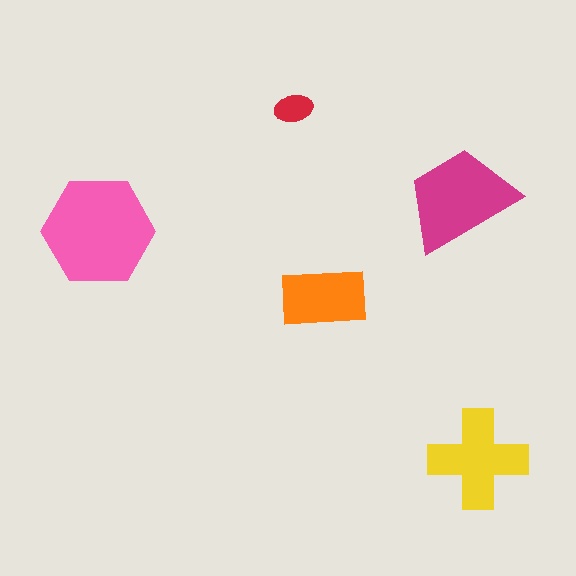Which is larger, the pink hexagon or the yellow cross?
The pink hexagon.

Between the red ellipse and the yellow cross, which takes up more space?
The yellow cross.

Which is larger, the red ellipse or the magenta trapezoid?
The magenta trapezoid.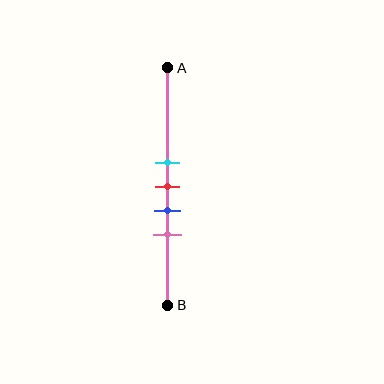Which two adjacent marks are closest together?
The cyan and red marks are the closest adjacent pair.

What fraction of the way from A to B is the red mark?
The red mark is approximately 50% (0.5) of the way from A to B.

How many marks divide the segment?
There are 4 marks dividing the segment.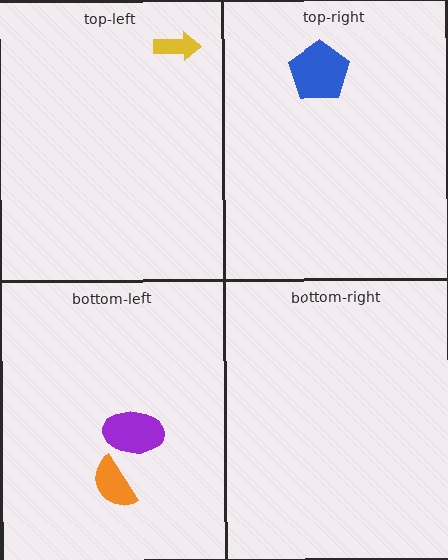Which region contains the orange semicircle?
The bottom-left region.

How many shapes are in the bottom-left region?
2.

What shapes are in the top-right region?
The blue pentagon.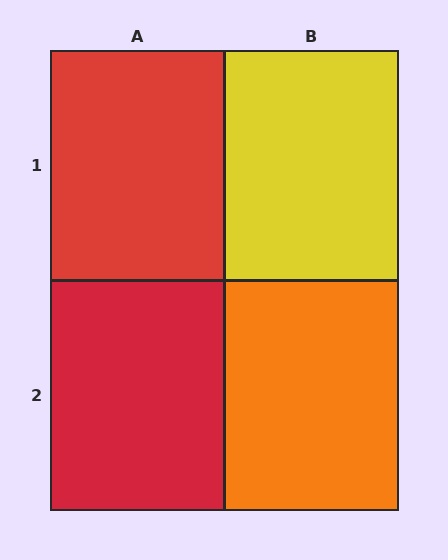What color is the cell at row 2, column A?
Red.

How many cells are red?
2 cells are red.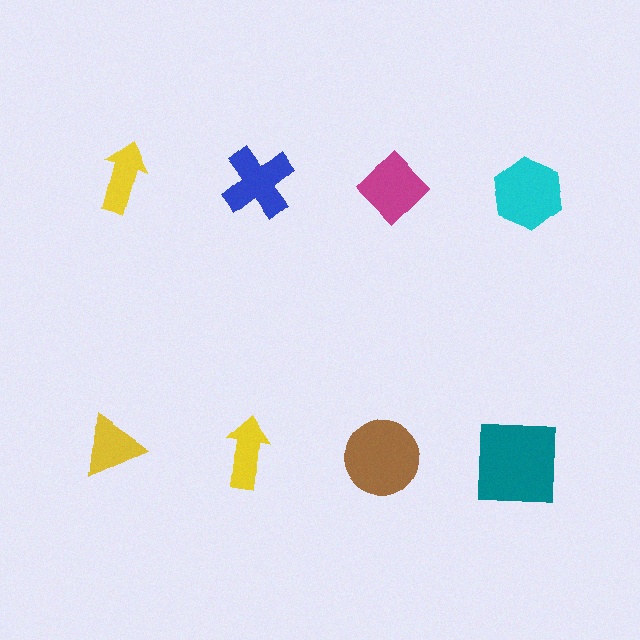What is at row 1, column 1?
A yellow arrow.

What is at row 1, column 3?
A magenta diamond.